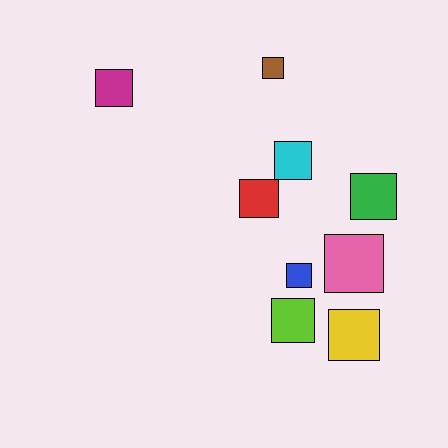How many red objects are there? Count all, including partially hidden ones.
There is 1 red object.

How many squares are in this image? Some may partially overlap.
There are 9 squares.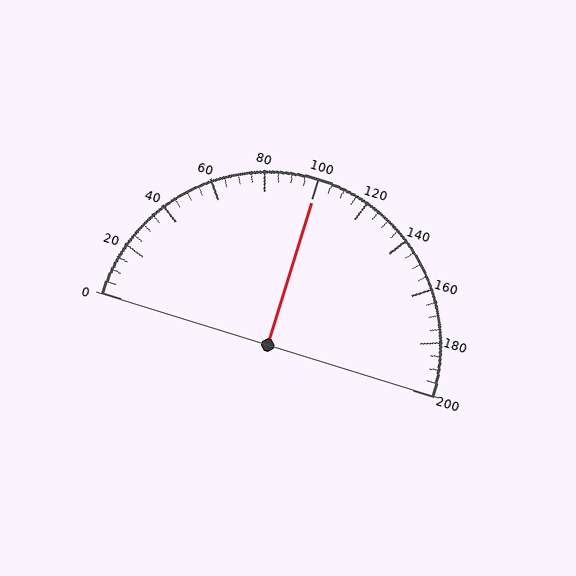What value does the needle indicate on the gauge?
The needle indicates approximately 100.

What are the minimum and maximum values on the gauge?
The gauge ranges from 0 to 200.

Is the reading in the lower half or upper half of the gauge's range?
The reading is in the upper half of the range (0 to 200).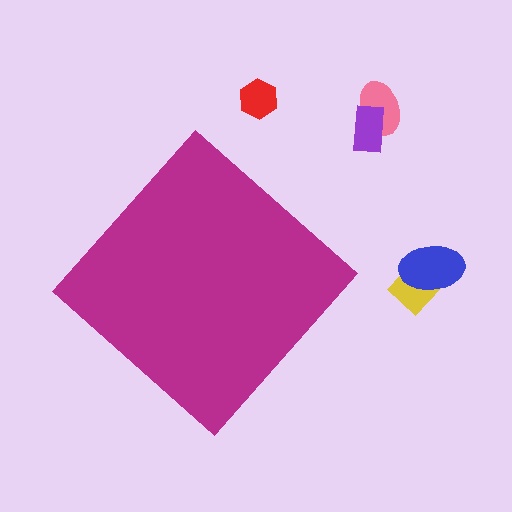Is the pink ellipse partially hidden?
No, the pink ellipse is fully visible.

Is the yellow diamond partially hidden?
No, the yellow diamond is fully visible.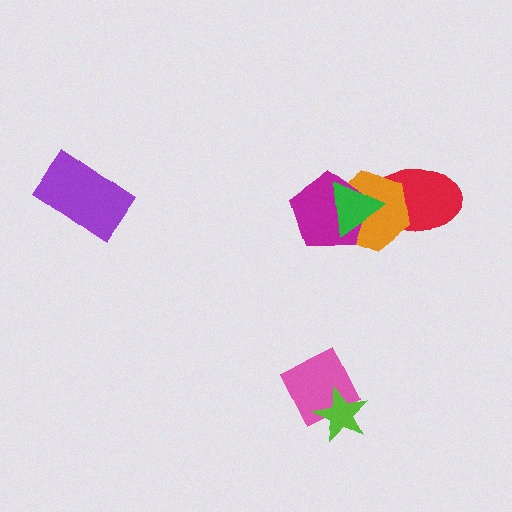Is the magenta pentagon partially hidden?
Yes, it is partially covered by another shape.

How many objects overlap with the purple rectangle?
0 objects overlap with the purple rectangle.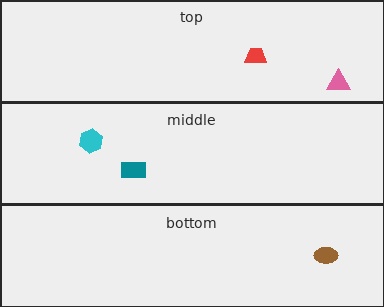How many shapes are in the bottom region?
1.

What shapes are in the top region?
The red trapezoid, the pink triangle.